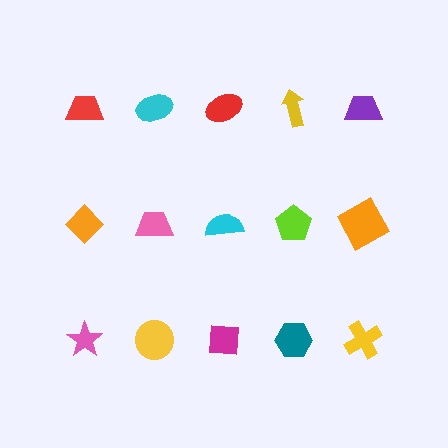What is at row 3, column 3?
A magenta square.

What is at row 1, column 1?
A red trapezoid.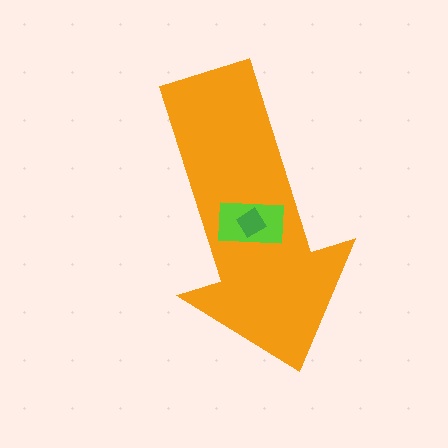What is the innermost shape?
The green diamond.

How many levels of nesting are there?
3.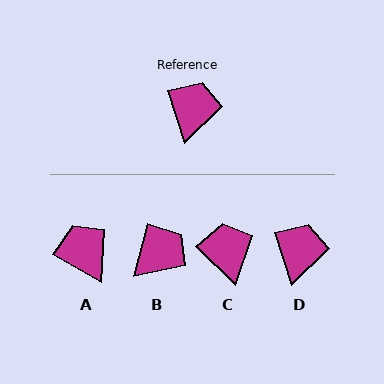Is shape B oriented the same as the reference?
No, it is off by about 33 degrees.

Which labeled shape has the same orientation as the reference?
D.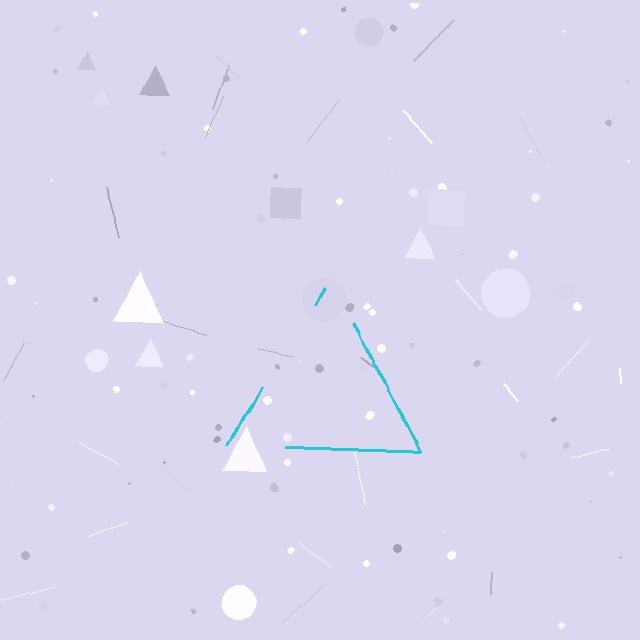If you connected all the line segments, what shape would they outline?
They would outline a triangle.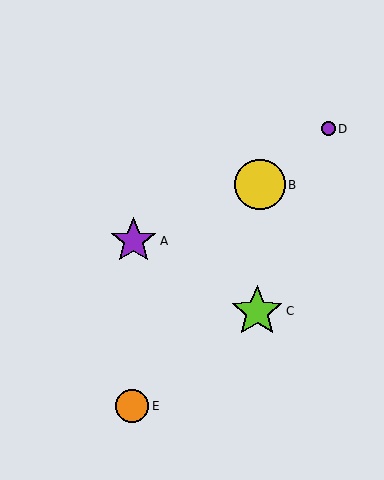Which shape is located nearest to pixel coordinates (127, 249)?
The purple star (labeled A) at (133, 241) is nearest to that location.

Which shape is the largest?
The lime star (labeled C) is the largest.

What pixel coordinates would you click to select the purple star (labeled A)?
Click at (133, 241) to select the purple star A.